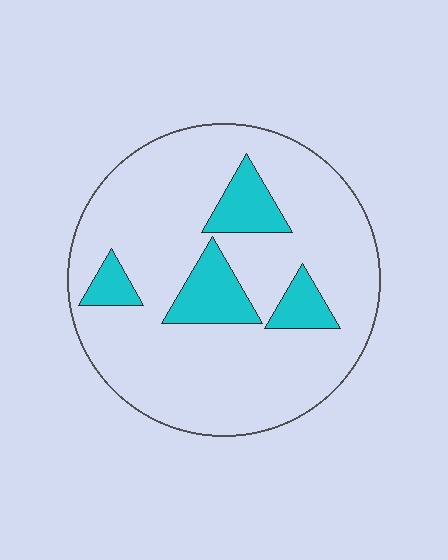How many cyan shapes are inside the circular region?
4.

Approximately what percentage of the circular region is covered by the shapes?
Approximately 15%.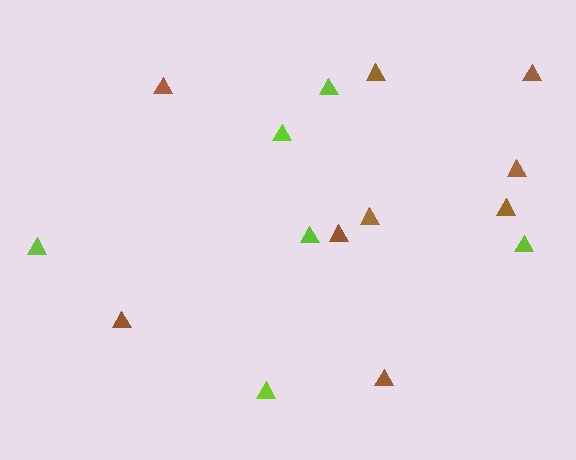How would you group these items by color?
There are 2 groups: one group of lime triangles (6) and one group of brown triangles (9).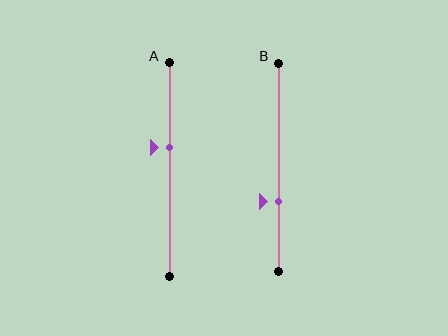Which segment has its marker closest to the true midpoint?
Segment A has its marker closest to the true midpoint.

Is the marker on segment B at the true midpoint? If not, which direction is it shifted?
No, the marker on segment B is shifted downward by about 17% of the segment length.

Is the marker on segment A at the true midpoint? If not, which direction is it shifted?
No, the marker on segment A is shifted upward by about 10% of the segment length.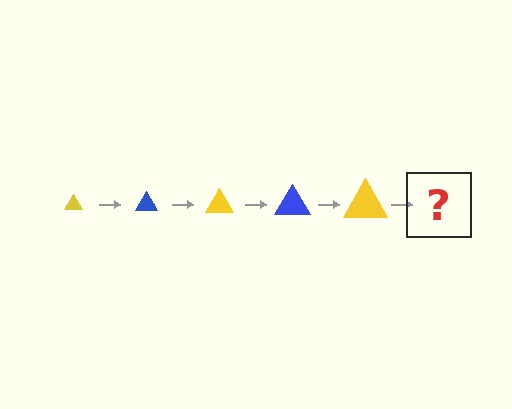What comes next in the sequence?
The next element should be a blue triangle, larger than the previous one.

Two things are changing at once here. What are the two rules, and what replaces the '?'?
The two rules are that the triangle grows larger each step and the color cycles through yellow and blue. The '?' should be a blue triangle, larger than the previous one.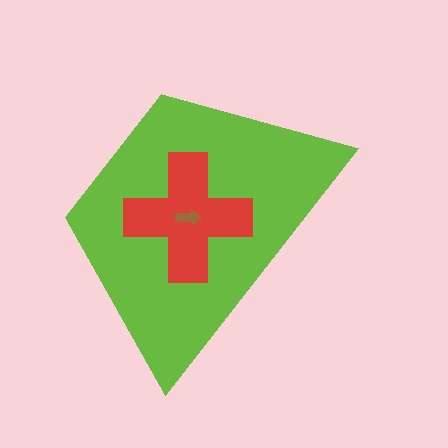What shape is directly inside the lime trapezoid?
The red cross.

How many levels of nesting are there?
3.